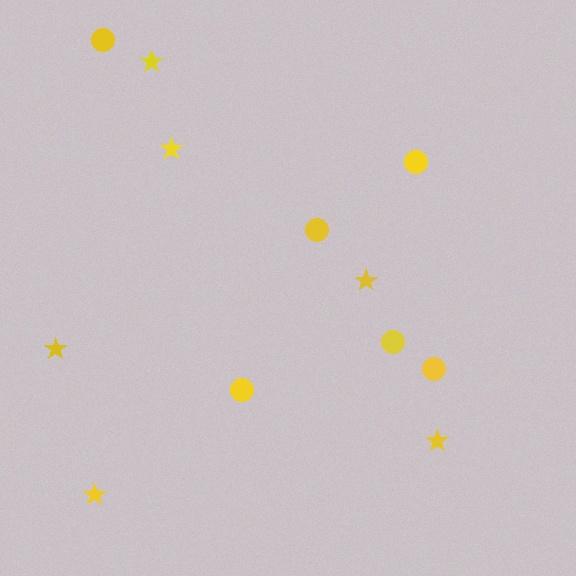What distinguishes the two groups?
There are 2 groups: one group of stars (6) and one group of circles (6).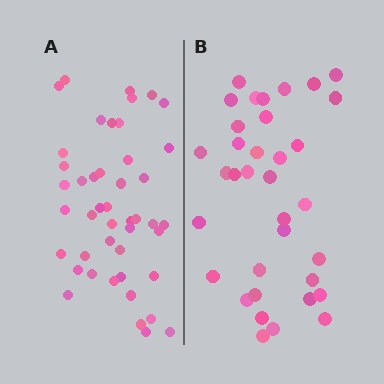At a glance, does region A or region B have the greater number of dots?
Region A (the left region) has more dots.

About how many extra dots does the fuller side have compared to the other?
Region A has roughly 10 or so more dots than region B.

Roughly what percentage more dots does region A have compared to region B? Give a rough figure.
About 30% more.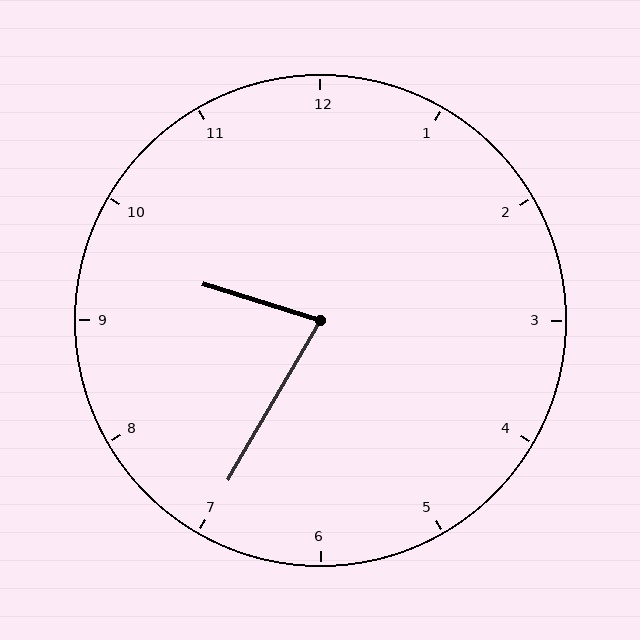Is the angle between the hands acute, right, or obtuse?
It is acute.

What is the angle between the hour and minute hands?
Approximately 78 degrees.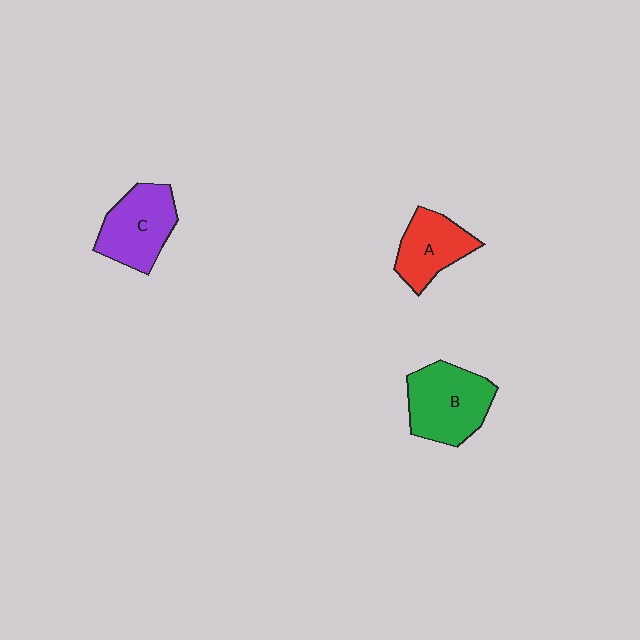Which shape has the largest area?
Shape B (green).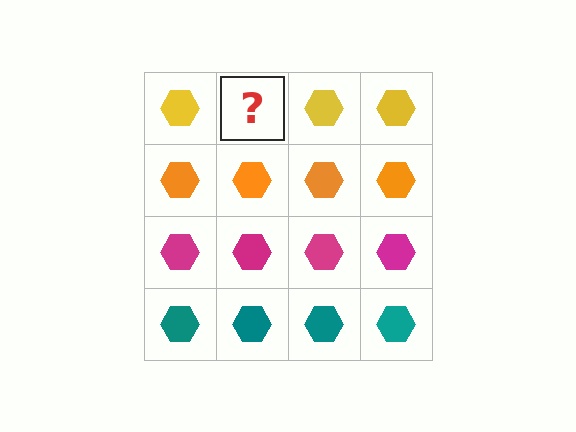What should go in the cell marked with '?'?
The missing cell should contain a yellow hexagon.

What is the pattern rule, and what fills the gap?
The rule is that each row has a consistent color. The gap should be filled with a yellow hexagon.